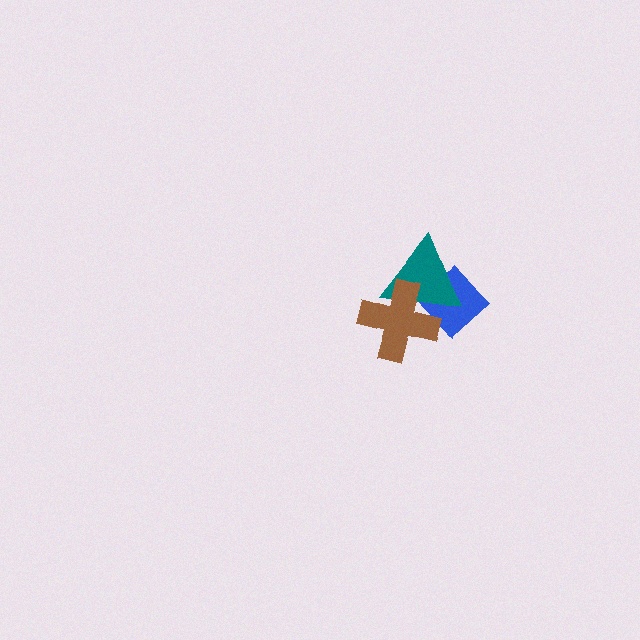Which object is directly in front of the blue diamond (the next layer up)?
The teal triangle is directly in front of the blue diamond.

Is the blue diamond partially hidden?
Yes, it is partially covered by another shape.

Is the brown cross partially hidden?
No, no other shape covers it.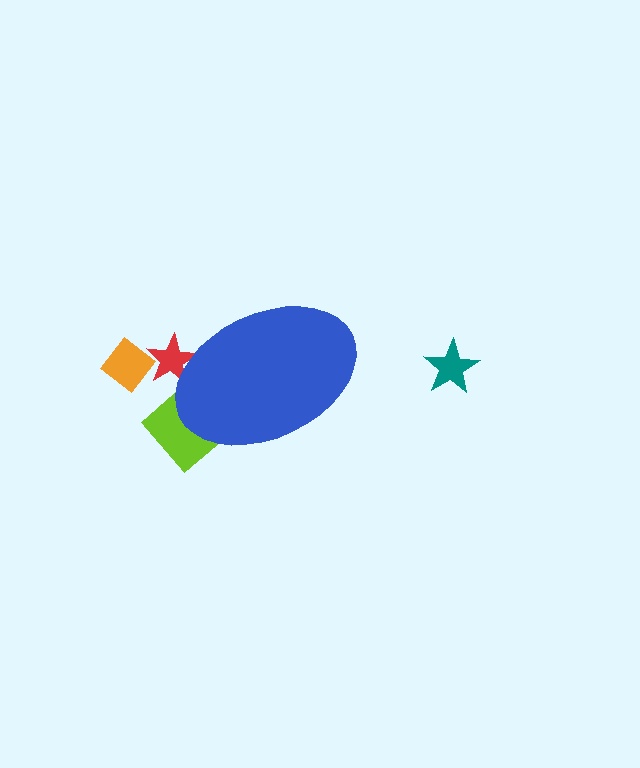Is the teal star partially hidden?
No, the teal star is fully visible.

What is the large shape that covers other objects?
A blue ellipse.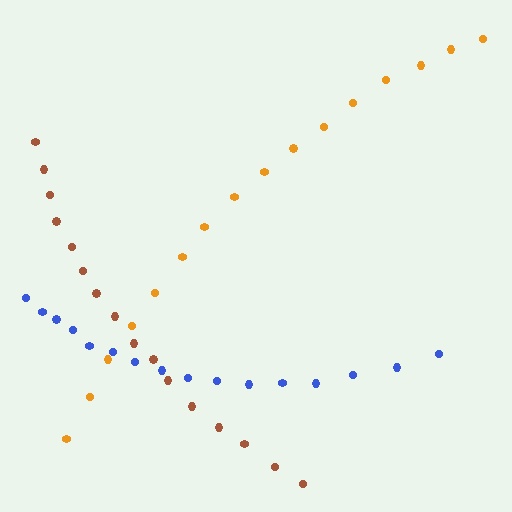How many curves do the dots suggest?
There are 3 distinct paths.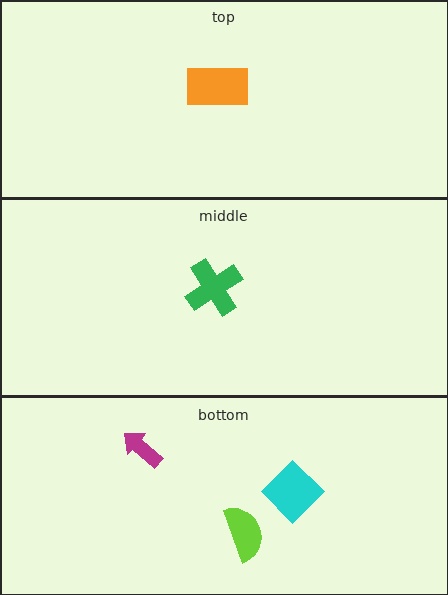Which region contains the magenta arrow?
The bottom region.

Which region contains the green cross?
The middle region.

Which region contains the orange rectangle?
The top region.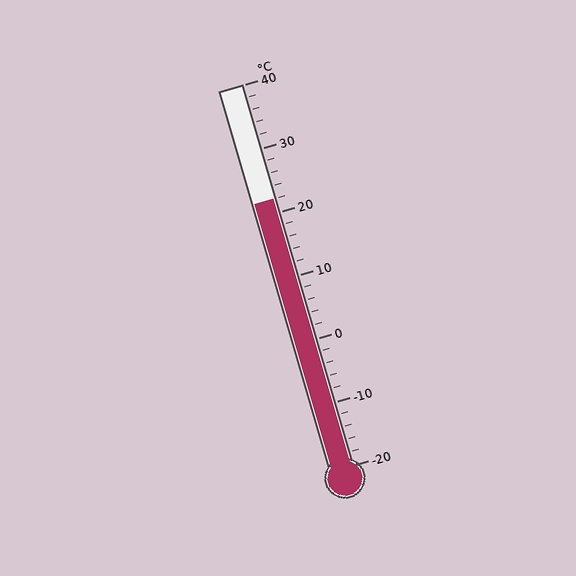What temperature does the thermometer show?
The thermometer shows approximately 22°C.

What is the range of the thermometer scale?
The thermometer scale ranges from -20°C to 40°C.